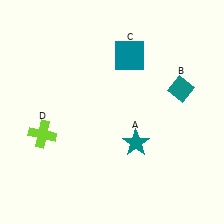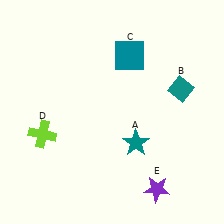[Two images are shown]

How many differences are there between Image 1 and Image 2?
There is 1 difference between the two images.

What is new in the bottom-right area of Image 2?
A purple star (E) was added in the bottom-right area of Image 2.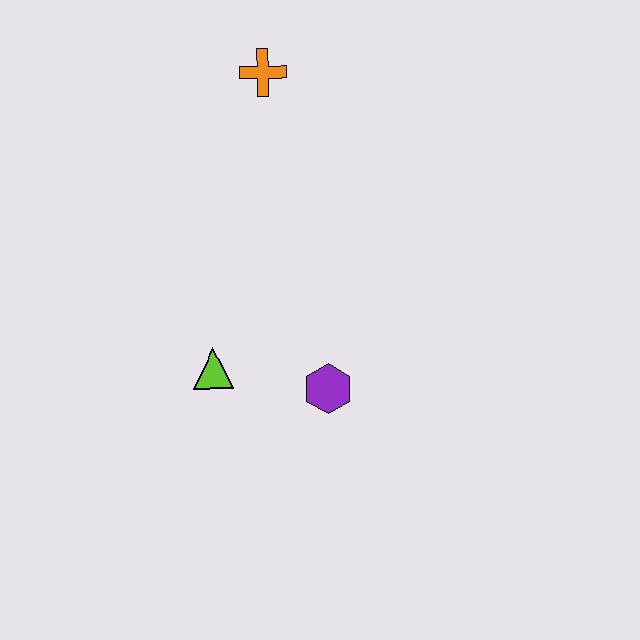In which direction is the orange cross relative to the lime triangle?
The orange cross is above the lime triangle.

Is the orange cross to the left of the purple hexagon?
Yes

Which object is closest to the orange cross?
The lime triangle is closest to the orange cross.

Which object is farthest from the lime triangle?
The orange cross is farthest from the lime triangle.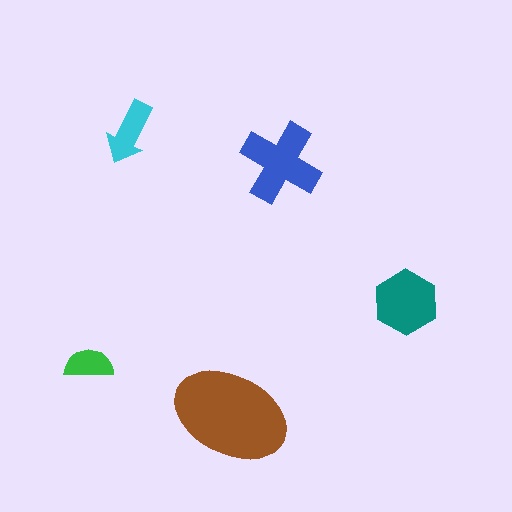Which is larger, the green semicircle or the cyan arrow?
The cyan arrow.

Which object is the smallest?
The green semicircle.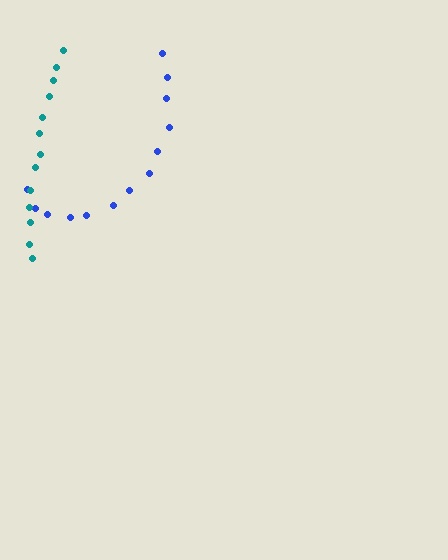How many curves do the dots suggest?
There are 2 distinct paths.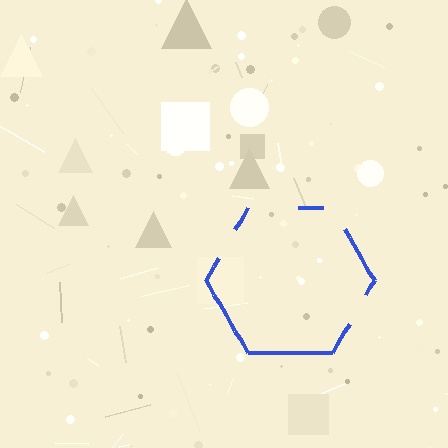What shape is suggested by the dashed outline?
The dashed outline suggests a hexagon.